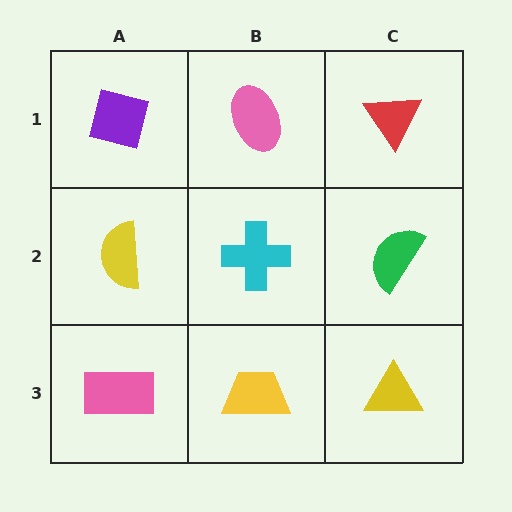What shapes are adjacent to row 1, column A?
A yellow semicircle (row 2, column A), a pink ellipse (row 1, column B).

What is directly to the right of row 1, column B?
A red triangle.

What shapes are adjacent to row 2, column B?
A pink ellipse (row 1, column B), a yellow trapezoid (row 3, column B), a yellow semicircle (row 2, column A), a green semicircle (row 2, column C).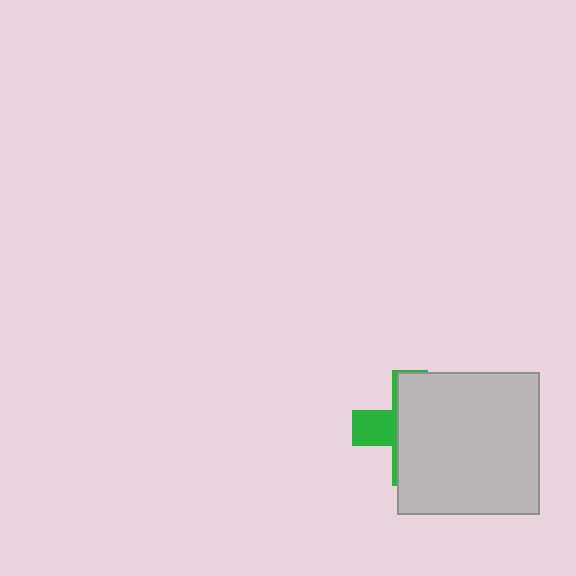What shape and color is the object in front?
The object in front is a light gray square.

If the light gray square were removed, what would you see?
You would see the complete green cross.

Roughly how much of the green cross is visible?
A small part of it is visible (roughly 31%).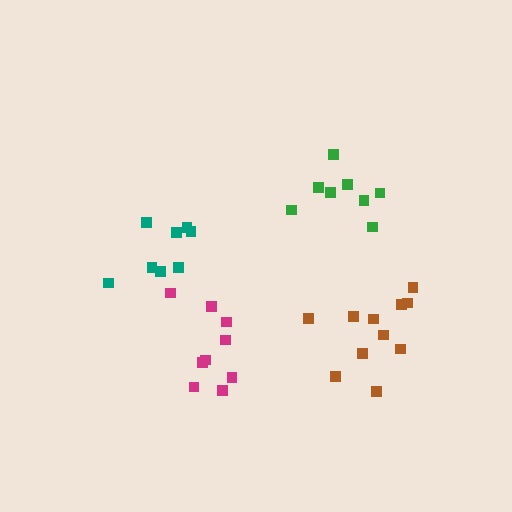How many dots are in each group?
Group 1: 8 dots, Group 2: 9 dots, Group 3: 8 dots, Group 4: 11 dots (36 total).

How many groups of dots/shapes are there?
There are 4 groups.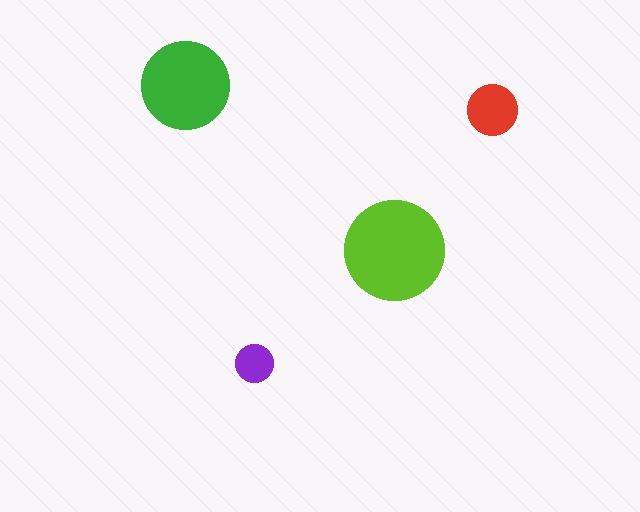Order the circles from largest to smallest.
the lime one, the green one, the red one, the purple one.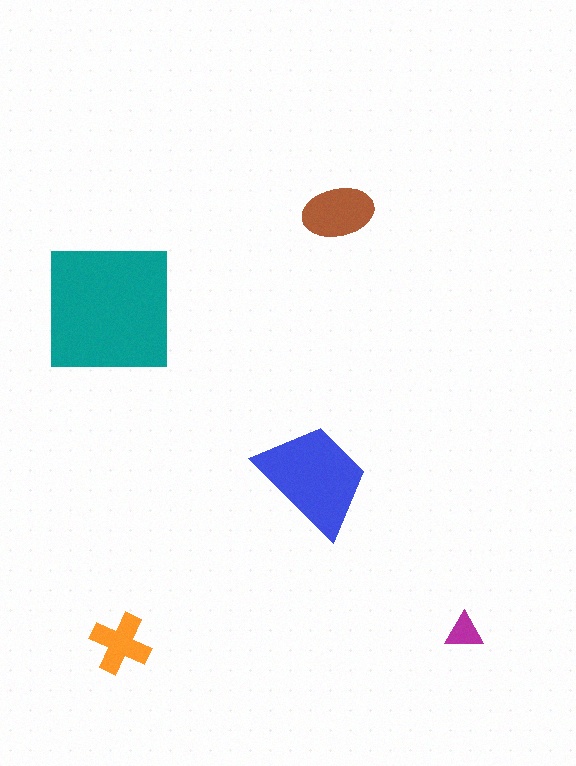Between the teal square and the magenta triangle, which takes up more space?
The teal square.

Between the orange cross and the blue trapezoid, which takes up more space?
The blue trapezoid.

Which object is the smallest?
The magenta triangle.